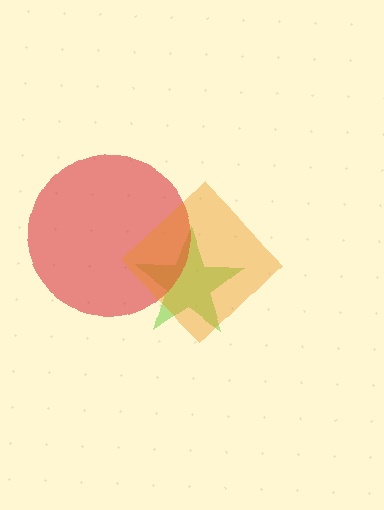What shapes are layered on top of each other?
The layered shapes are: a lime star, a red circle, an orange diamond.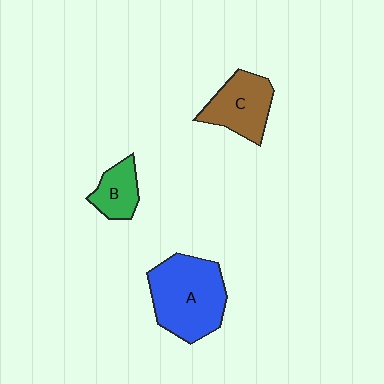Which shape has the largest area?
Shape A (blue).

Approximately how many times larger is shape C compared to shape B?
Approximately 1.6 times.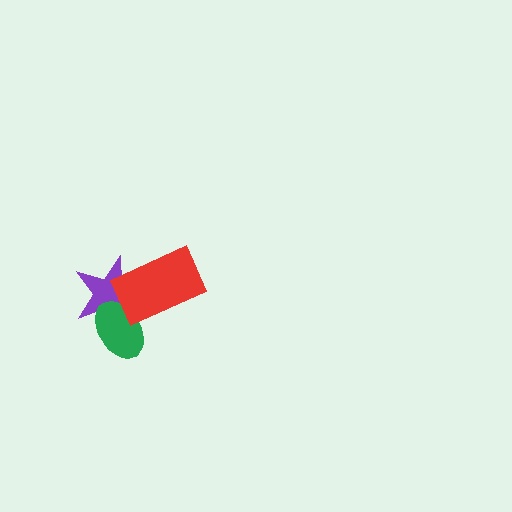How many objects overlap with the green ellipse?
2 objects overlap with the green ellipse.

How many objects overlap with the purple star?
2 objects overlap with the purple star.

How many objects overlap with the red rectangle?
2 objects overlap with the red rectangle.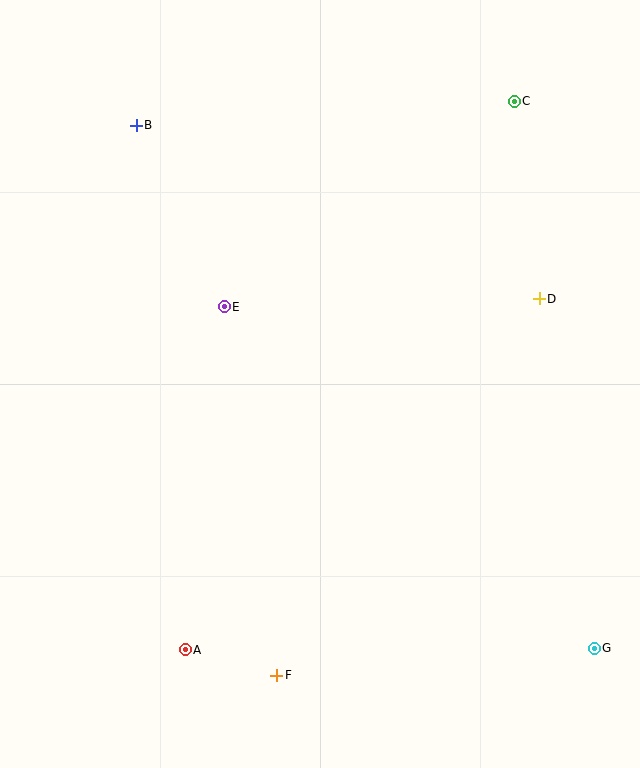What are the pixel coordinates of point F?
Point F is at (277, 675).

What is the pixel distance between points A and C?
The distance between A and C is 640 pixels.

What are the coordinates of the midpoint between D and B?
The midpoint between D and B is at (338, 212).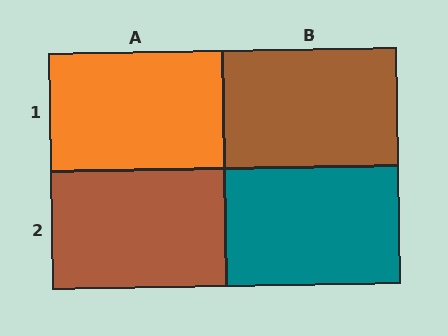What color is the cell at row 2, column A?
Brown.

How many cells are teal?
1 cell is teal.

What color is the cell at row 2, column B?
Teal.